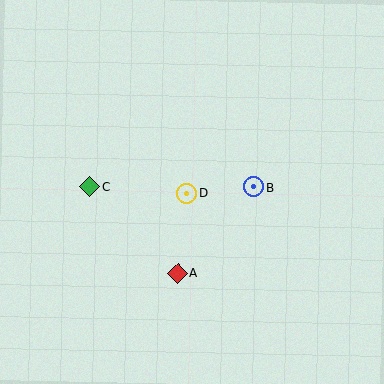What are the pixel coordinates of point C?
Point C is at (90, 187).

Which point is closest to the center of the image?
Point D at (187, 193) is closest to the center.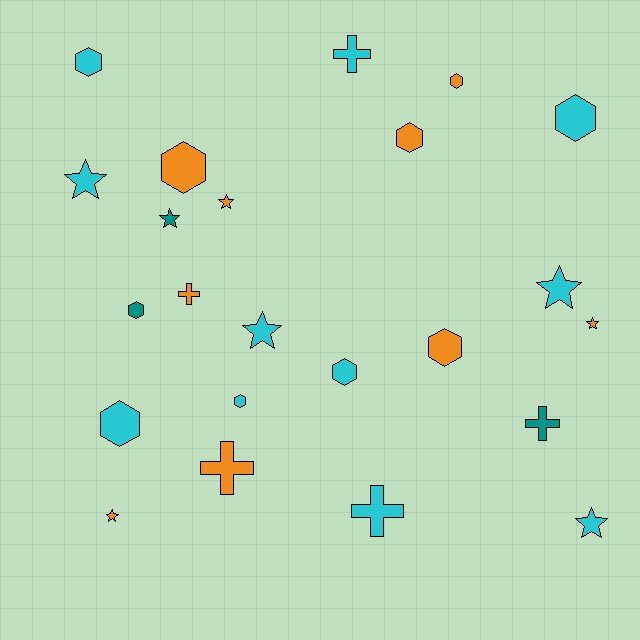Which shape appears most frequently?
Hexagon, with 10 objects.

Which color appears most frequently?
Cyan, with 11 objects.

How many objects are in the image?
There are 23 objects.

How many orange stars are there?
There are 3 orange stars.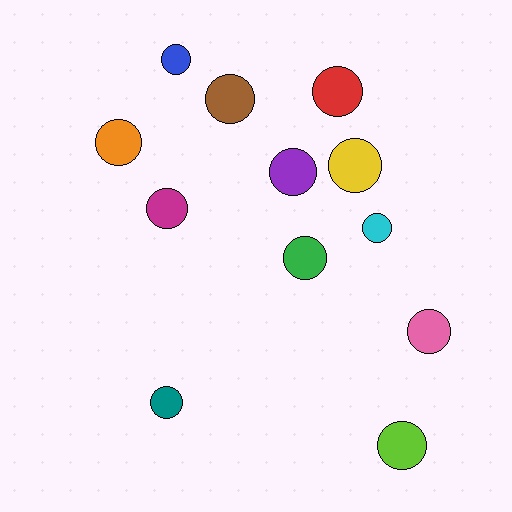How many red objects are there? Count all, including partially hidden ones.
There is 1 red object.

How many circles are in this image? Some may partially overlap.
There are 12 circles.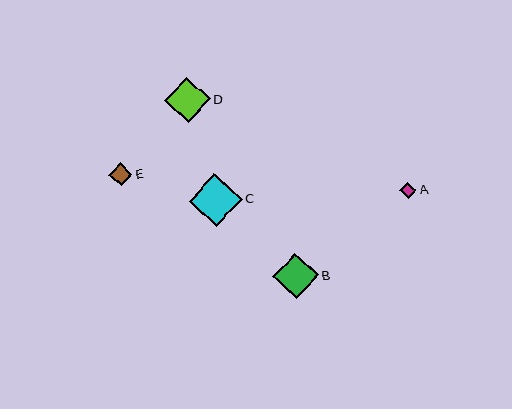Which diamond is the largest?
Diamond C is the largest with a size of approximately 53 pixels.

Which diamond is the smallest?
Diamond A is the smallest with a size of approximately 16 pixels.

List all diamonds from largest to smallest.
From largest to smallest: C, B, D, E, A.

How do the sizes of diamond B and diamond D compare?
Diamond B and diamond D are approximately the same size.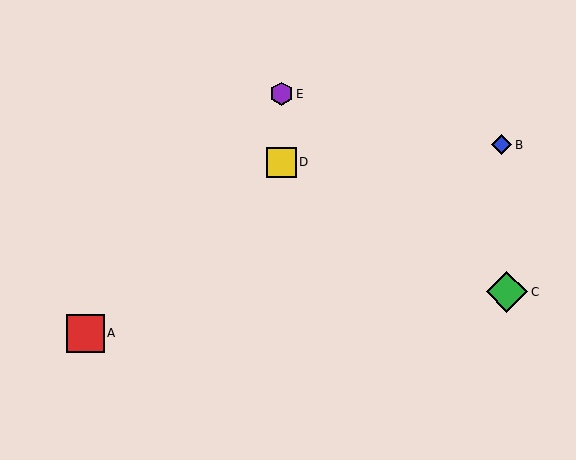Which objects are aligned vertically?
Objects D, E are aligned vertically.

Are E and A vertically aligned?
No, E is at x≈281 and A is at x≈86.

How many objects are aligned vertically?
2 objects (D, E) are aligned vertically.